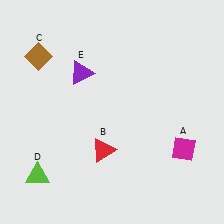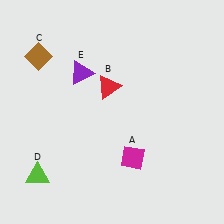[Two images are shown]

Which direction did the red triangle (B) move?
The red triangle (B) moved up.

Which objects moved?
The objects that moved are: the magenta diamond (A), the red triangle (B).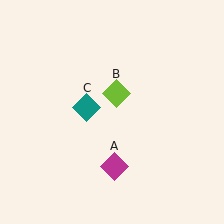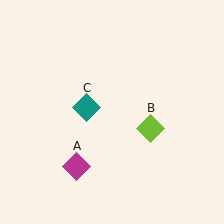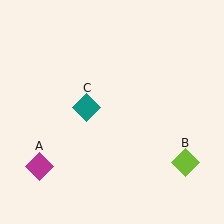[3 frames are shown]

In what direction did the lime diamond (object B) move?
The lime diamond (object B) moved down and to the right.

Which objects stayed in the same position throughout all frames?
Teal diamond (object C) remained stationary.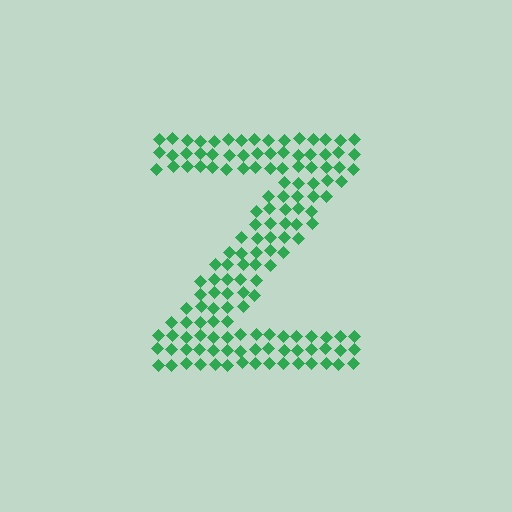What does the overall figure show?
The overall figure shows the letter Z.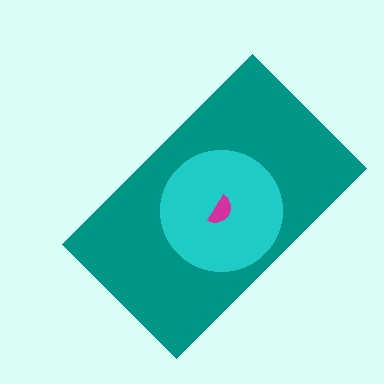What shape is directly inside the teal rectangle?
The cyan circle.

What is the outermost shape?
The teal rectangle.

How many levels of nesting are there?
3.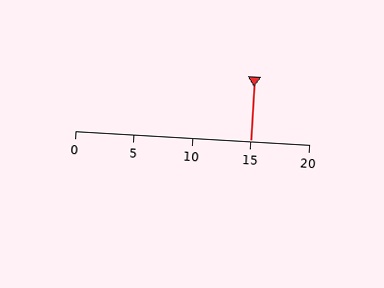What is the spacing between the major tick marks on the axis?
The major ticks are spaced 5 apart.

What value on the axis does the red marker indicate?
The marker indicates approximately 15.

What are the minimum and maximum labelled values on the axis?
The axis runs from 0 to 20.